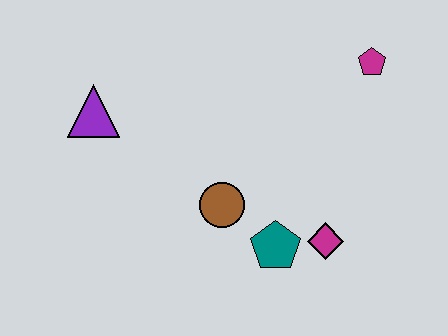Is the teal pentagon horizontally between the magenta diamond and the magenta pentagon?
No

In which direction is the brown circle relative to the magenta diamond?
The brown circle is to the left of the magenta diamond.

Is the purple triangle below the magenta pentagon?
Yes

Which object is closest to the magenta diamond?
The teal pentagon is closest to the magenta diamond.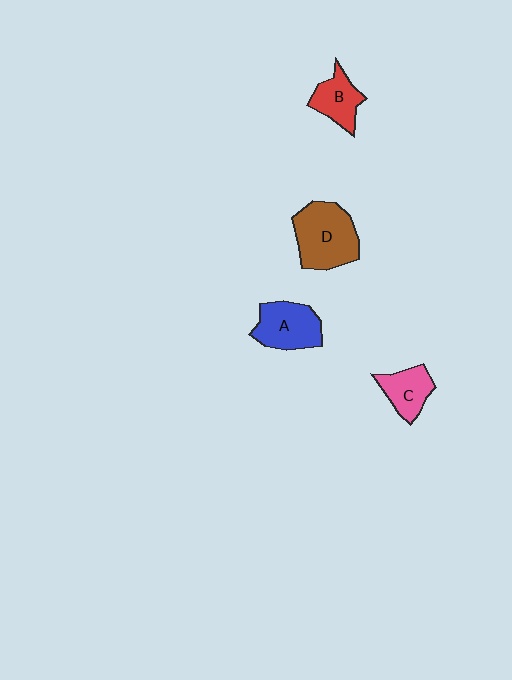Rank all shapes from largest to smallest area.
From largest to smallest: D (brown), A (blue), C (pink), B (red).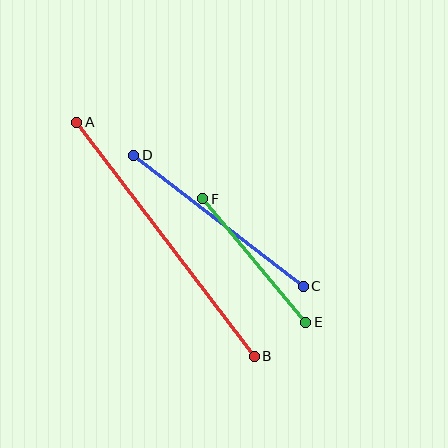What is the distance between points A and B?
The distance is approximately 294 pixels.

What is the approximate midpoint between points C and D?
The midpoint is at approximately (218, 221) pixels.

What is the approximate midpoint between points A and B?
The midpoint is at approximately (165, 239) pixels.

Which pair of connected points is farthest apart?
Points A and B are farthest apart.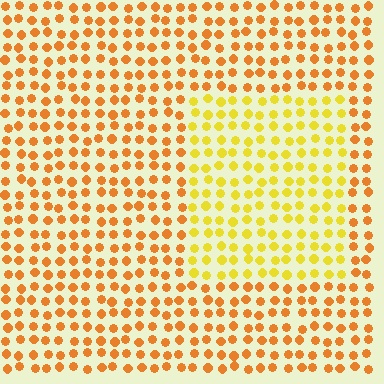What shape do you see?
I see a rectangle.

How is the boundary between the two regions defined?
The boundary is defined purely by a slight shift in hue (about 30 degrees). Spacing, size, and orientation are identical on both sides.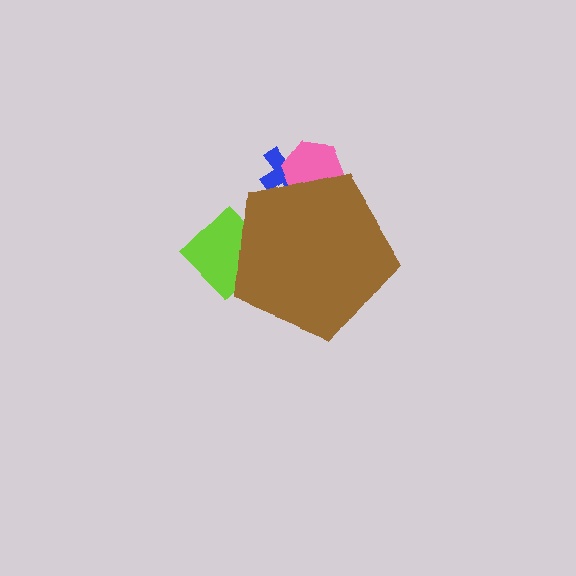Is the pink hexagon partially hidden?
Yes, the pink hexagon is partially hidden behind the brown pentagon.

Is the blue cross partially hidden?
Yes, the blue cross is partially hidden behind the brown pentagon.